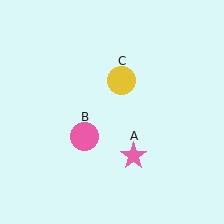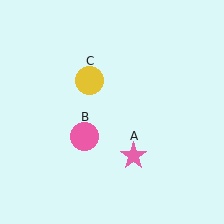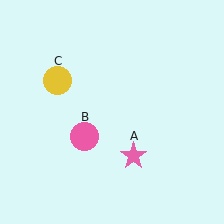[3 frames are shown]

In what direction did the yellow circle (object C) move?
The yellow circle (object C) moved left.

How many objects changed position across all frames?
1 object changed position: yellow circle (object C).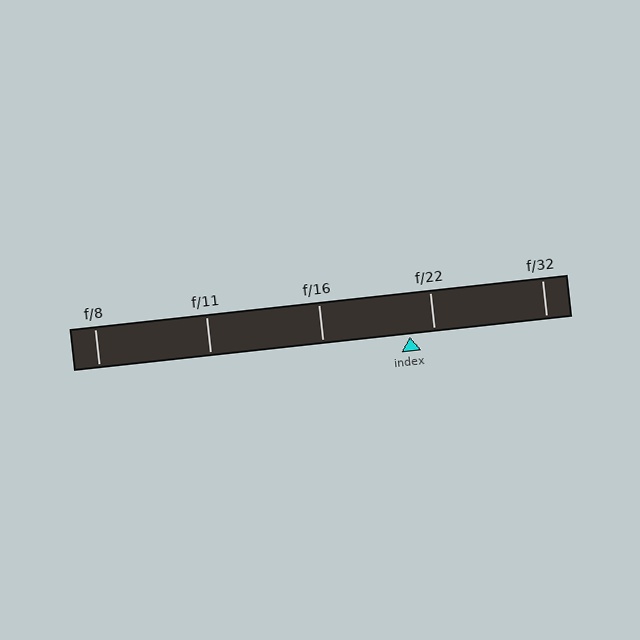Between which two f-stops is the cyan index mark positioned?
The index mark is between f/16 and f/22.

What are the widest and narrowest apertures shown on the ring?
The widest aperture shown is f/8 and the narrowest is f/32.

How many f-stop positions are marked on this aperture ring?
There are 5 f-stop positions marked.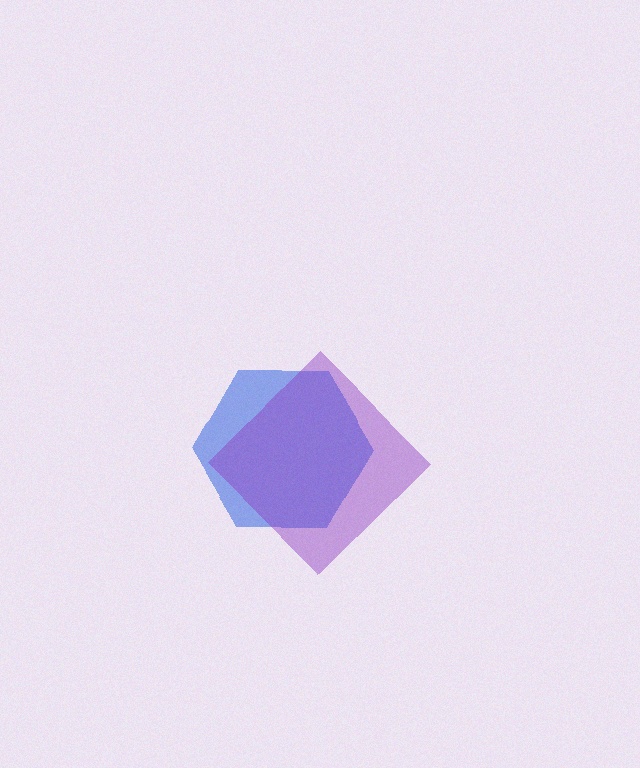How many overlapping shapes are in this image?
There are 2 overlapping shapes in the image.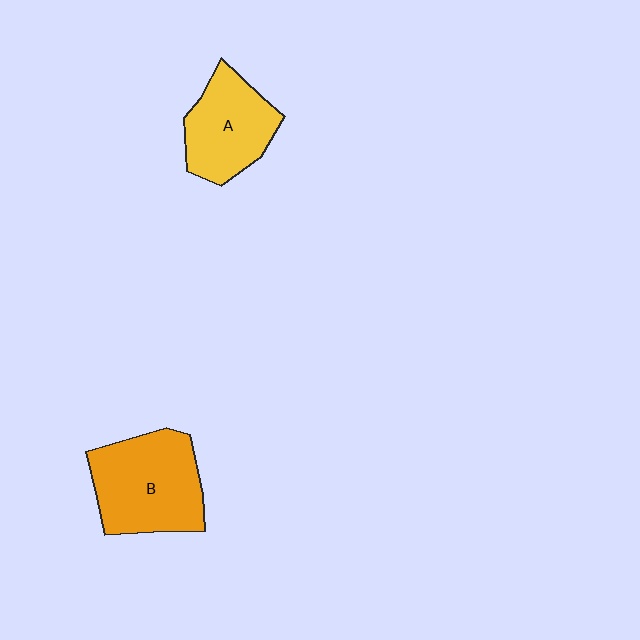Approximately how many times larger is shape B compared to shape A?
Approximately 1.3 times.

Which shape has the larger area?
Shape B (orange).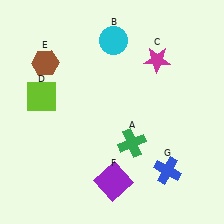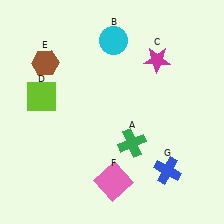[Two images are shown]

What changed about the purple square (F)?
In Image 1, F is purple. In Image 2, it changed to pink.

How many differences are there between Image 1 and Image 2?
There is 1 difference between the two images.